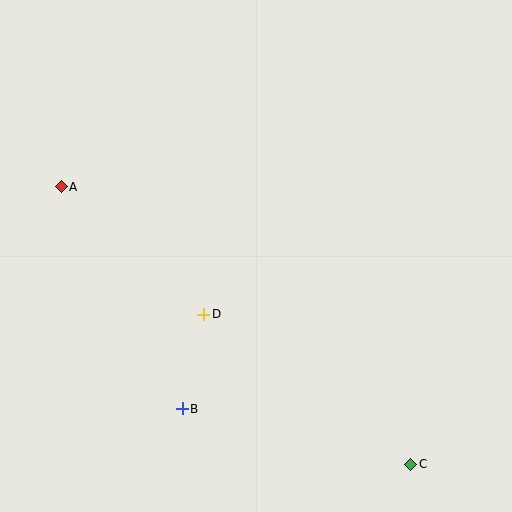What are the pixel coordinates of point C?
Point C is at (411, 464).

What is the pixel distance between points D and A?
The distance between D and A is 191 pixels.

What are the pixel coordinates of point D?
Point D is at (204, 314).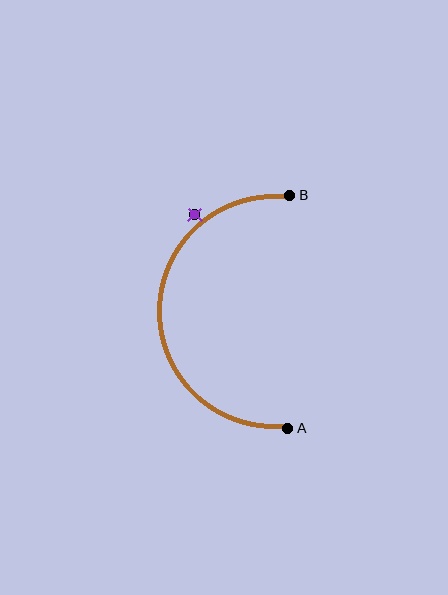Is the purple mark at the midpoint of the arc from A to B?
No — the purple mark does not lie on the arc at all. It sits slightly outside the curve.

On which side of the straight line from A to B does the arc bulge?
The arc bulges to the left of the straight line connecting A and B.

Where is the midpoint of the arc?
The arc midpoint is the point on the curve farthest from the straight line joining A and B. It sits to the left of that line.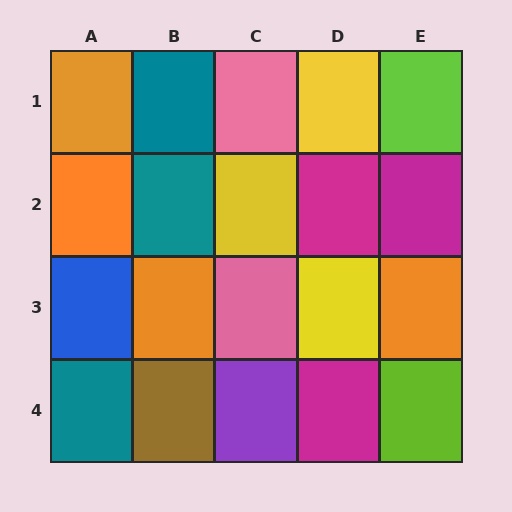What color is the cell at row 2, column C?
Yellow.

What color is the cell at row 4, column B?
Brown.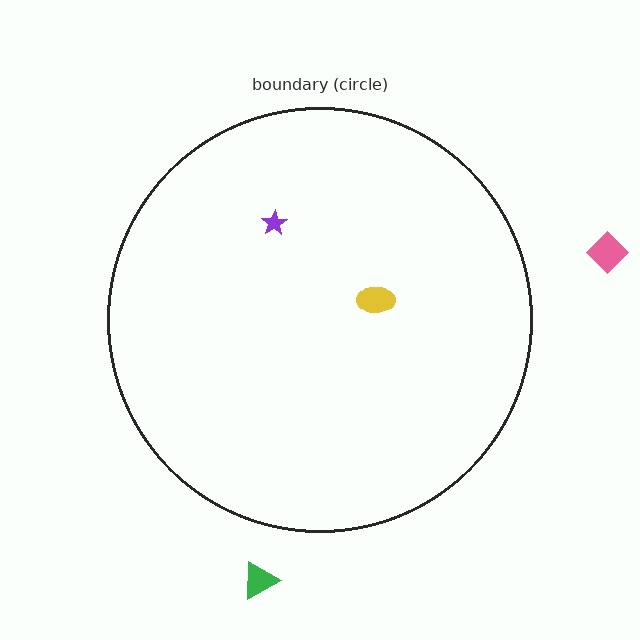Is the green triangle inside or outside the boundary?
Outside.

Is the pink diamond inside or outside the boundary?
Outside.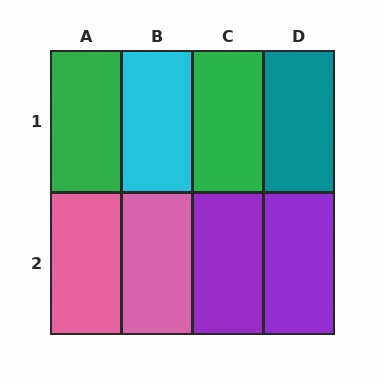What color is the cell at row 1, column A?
Green.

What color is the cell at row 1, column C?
Green.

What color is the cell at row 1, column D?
Teal.